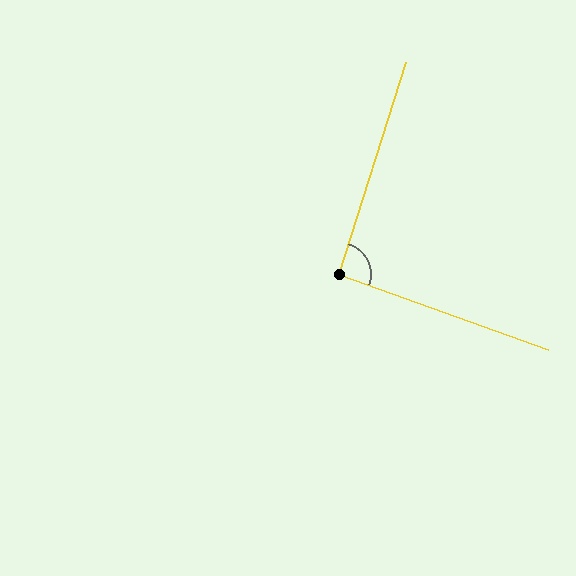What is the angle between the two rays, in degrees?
Approximately 92 degrees.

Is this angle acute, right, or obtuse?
It is approximately a right angle.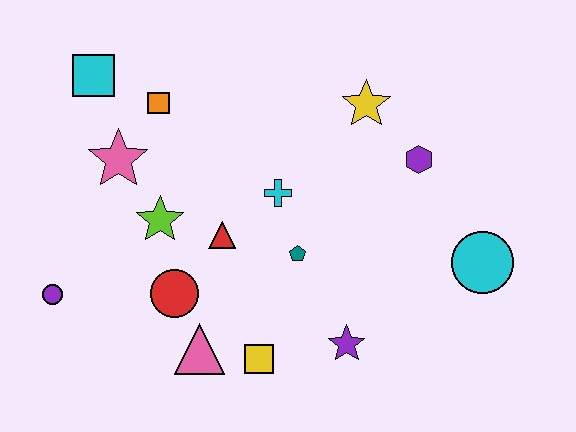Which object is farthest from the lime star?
The cyan circle is farthest from the lime star.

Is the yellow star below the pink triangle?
No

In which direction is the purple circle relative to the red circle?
The purple circle is to the left of the red circle.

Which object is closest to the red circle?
The pink triangle is closest to the red circle.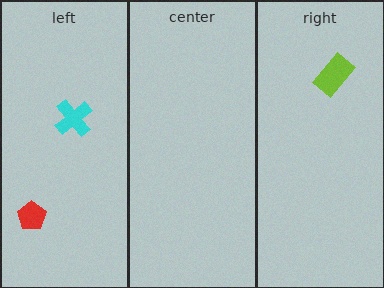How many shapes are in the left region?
2.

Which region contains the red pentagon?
The left region.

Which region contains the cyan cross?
The left region.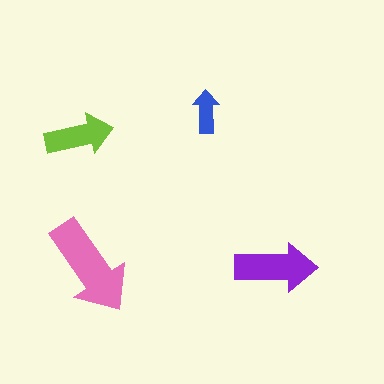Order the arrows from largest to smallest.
the pink one, the purple one, the lime one, the blue one.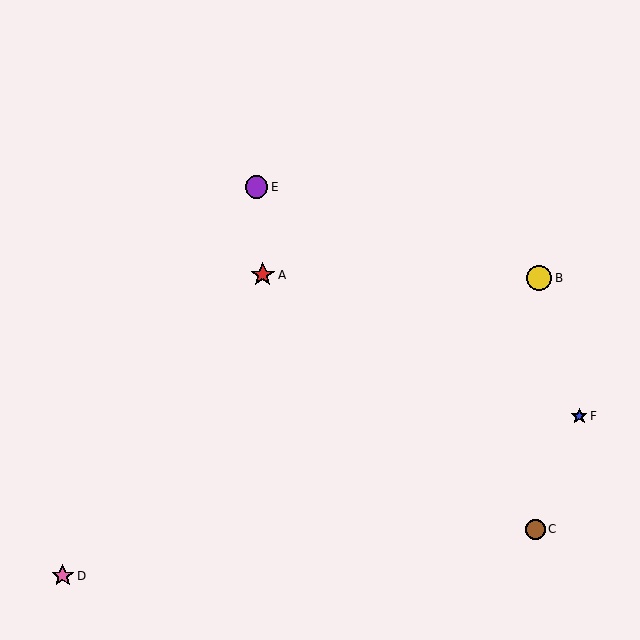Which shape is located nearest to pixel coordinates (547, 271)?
The yellow circle (labeled B) at (539, 278) is nearest to that location.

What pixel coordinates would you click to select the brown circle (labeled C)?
Click at (536, 529) to select the brown circle C.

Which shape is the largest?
The yellow circle (labeled B) is the largest.